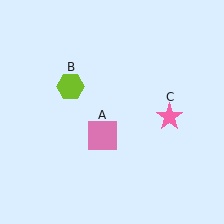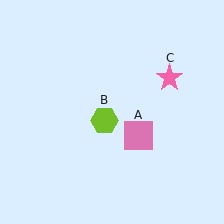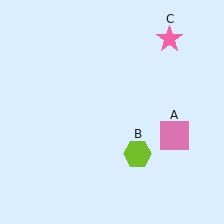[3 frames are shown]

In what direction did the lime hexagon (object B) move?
The lime hexagon (object B) moved down and to the right.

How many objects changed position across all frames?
3 objects changed position: pink square (object A), lime hexagon (object B), pink star (object C).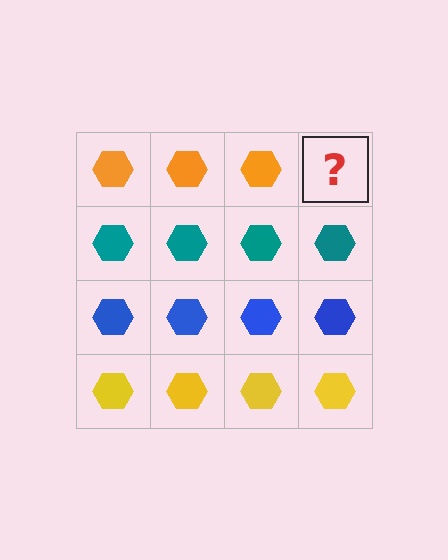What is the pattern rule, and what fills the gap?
The rule is that each row has a consistent color. The gap should be filled with an orange hexagon.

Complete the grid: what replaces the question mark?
The question mark should be replaced with an orange hexagon.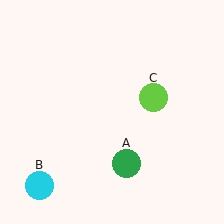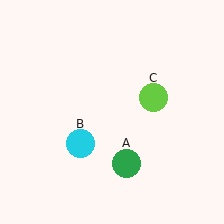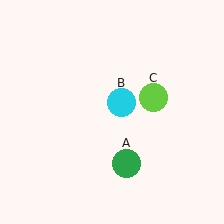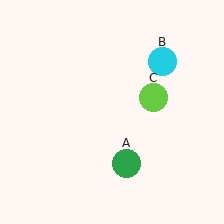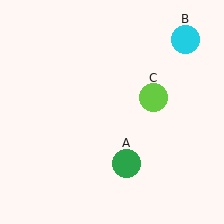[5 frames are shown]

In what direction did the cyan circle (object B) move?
The cyan circle (object B) moved up and to the right.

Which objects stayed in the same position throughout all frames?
Green circle (object A) and lime circle (object C) remained stationary.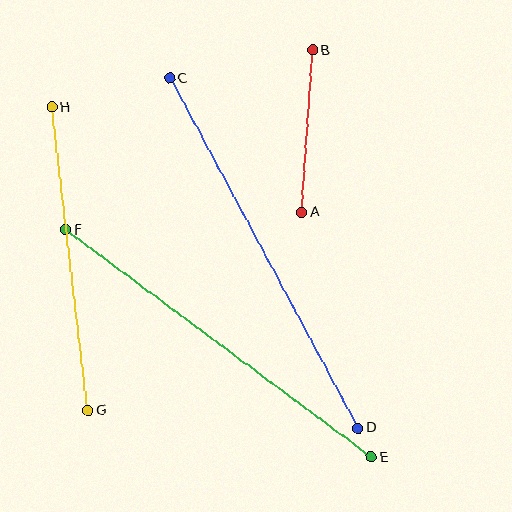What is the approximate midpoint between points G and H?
The midpoint is at approximately (70, 259) pixels.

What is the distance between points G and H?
The distance is approximately 305 pixels.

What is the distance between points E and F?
The distance is approximately 381 pixels.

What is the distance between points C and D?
The distance is approximately 397 pixels.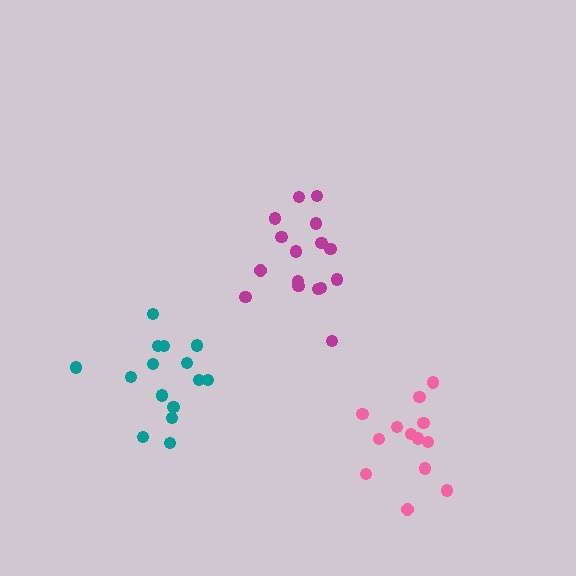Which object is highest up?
The magenta cluster is topmost.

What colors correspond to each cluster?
The clusters are colored: pink, magenta, teal.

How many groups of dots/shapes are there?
There are 3 groups.